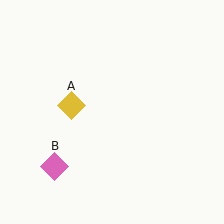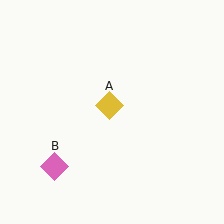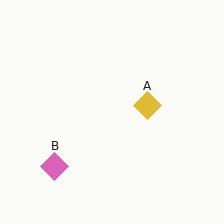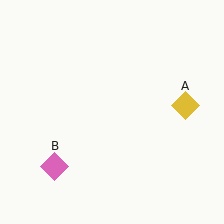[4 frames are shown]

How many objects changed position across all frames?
1 object changed position: yellow diamond (object A).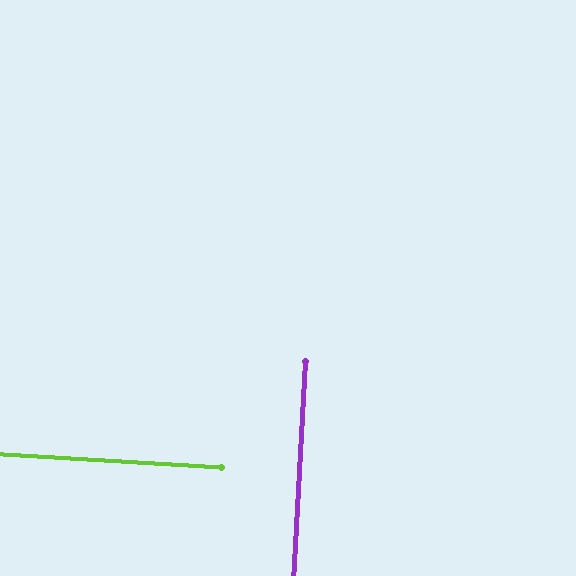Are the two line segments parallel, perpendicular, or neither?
Perpendicular — they meet at approximately 90°.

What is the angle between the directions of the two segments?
Approximately 90 degrees.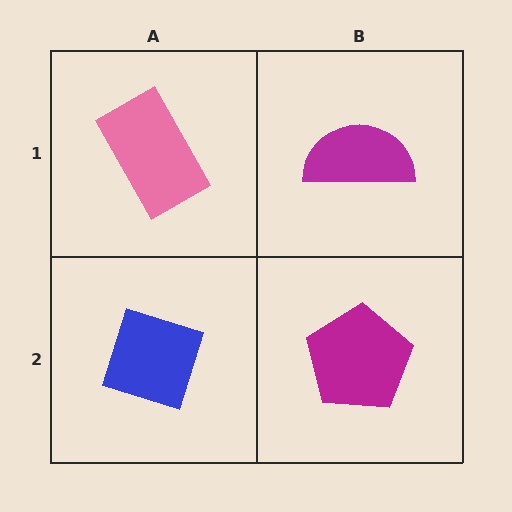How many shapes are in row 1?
2 shapes.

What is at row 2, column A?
A blue diamond.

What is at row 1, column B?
A magenta semicircle.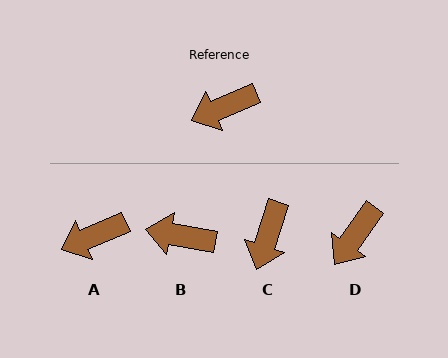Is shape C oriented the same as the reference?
No, it is off by about 50 degrees.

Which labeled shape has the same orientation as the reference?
A.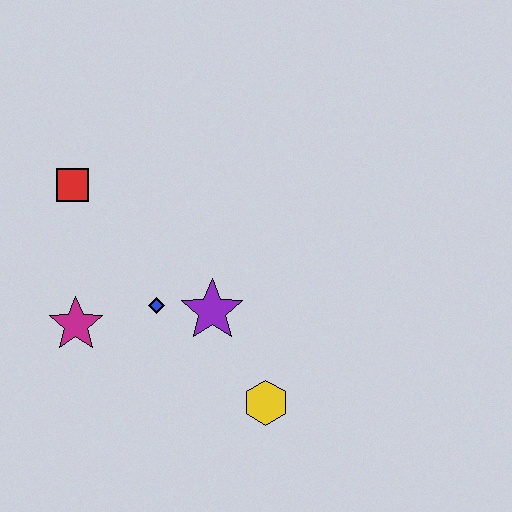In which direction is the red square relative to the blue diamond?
The red square is above the blue diamond.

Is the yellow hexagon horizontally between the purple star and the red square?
No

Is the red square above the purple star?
Yes